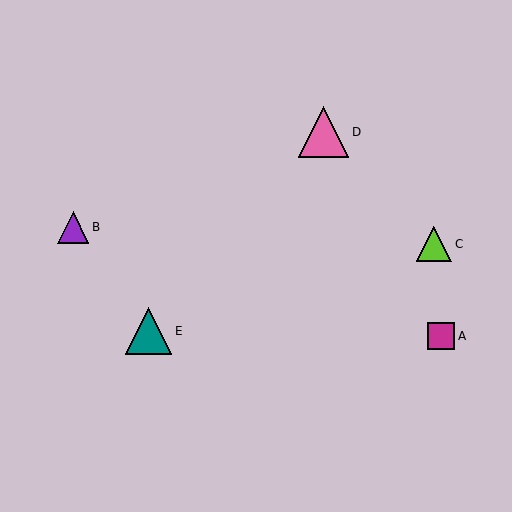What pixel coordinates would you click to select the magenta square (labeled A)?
Click at (441, 336) to select the magenta square A.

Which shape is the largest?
The pink triangle (labeled D) is the largest.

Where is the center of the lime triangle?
The center of the lime triangle is at (434, 244).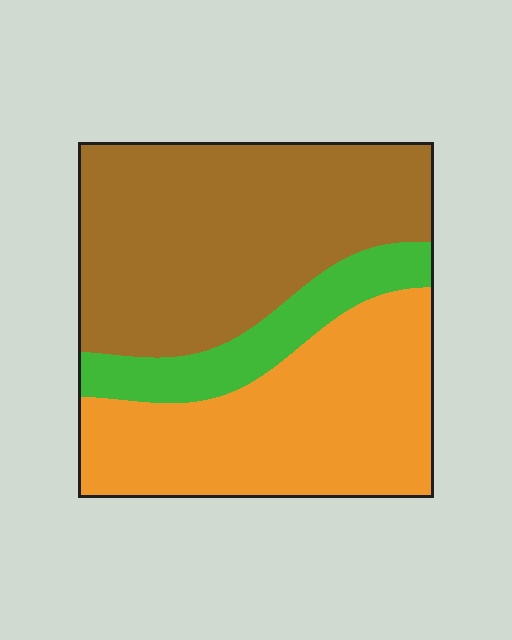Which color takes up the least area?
Green, at roughly 15%.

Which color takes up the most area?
Brown, at roughly 45%.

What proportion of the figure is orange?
Orange takes up between a third and a half of the figure.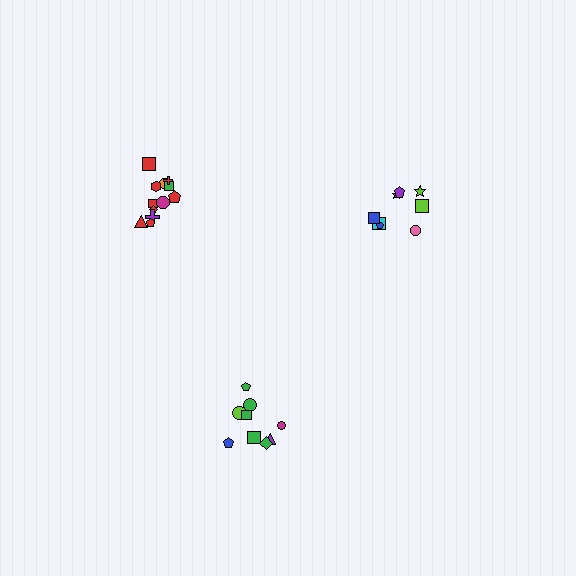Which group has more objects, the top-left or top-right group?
The top-left group.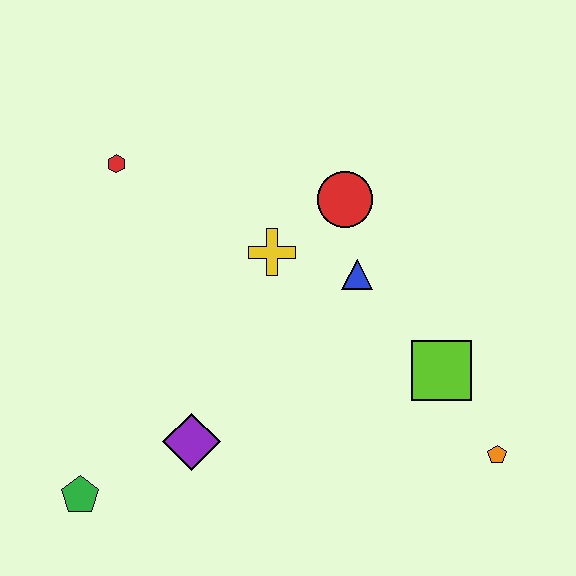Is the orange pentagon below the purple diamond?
Yes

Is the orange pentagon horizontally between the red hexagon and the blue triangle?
No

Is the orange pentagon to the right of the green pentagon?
Yes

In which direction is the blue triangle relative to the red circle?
The blue triangle is below the red circle.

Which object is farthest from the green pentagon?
The orange pentagon is farthest from the green pentagon.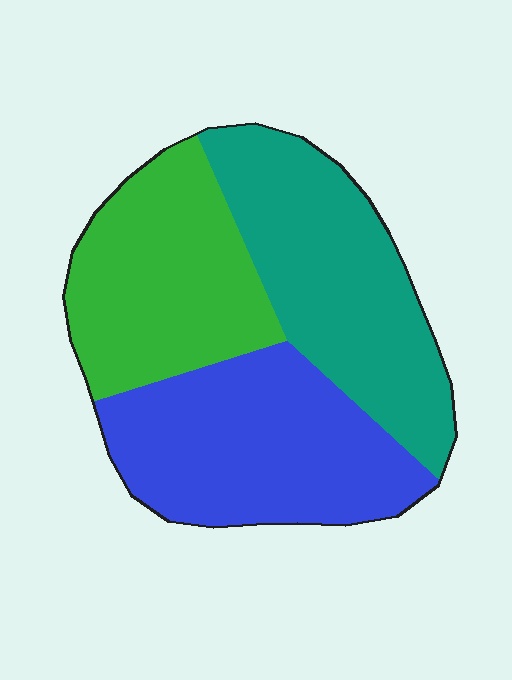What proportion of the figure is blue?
Blue takes up between a third and a half of the figure.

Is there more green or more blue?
Blue.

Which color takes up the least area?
Green, at roughly 30%.